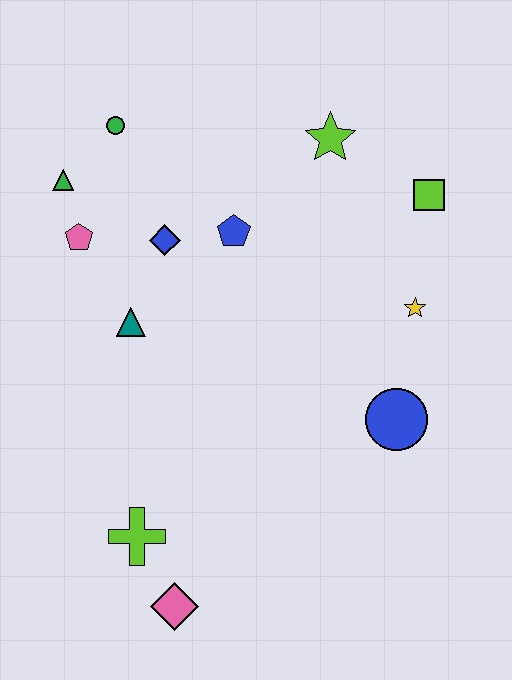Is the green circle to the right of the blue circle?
No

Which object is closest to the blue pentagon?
The blue diamond is closest to the blue pentagon.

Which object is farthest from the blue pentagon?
The pink diamond is farthest from the blue pentagon.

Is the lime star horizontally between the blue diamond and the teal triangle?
No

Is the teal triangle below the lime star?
Yes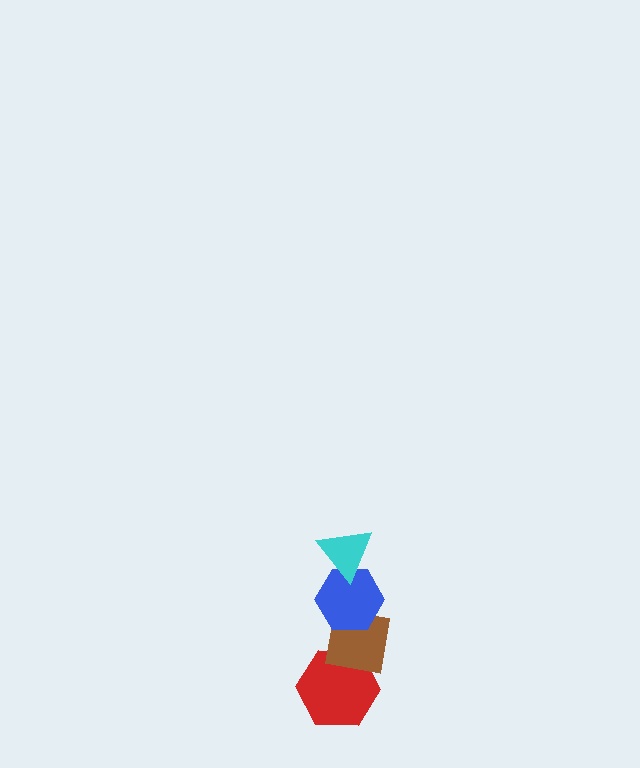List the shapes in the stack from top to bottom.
From top to bottom: the cyan triangle, the blue hexagon, the brown square, the red hexagon.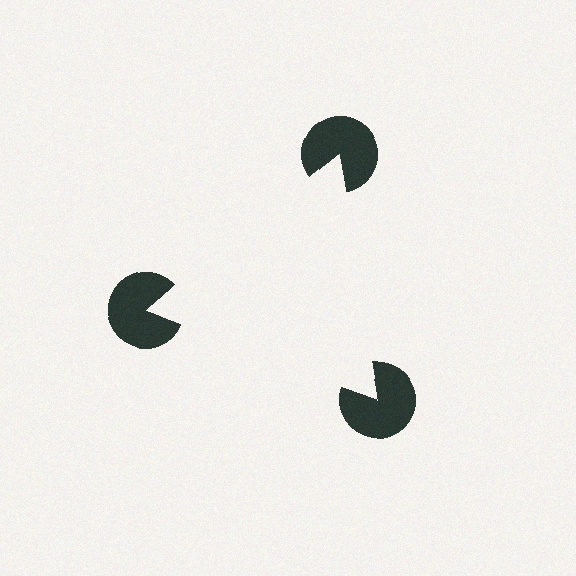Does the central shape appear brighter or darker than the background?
It typically appears slightly brighter than the background, even though no actual brightness change is drawn.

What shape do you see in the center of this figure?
An illusory triangle — its edges are inferred from the aligned wedge cuts in the pac-man discs, not physically drawn.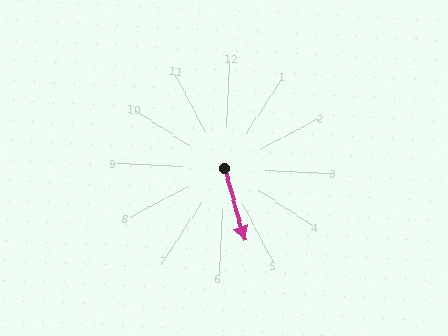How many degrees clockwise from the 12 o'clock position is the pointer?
Approximately 161 degrees.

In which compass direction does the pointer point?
South.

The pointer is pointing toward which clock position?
Roughly 5 o'clock.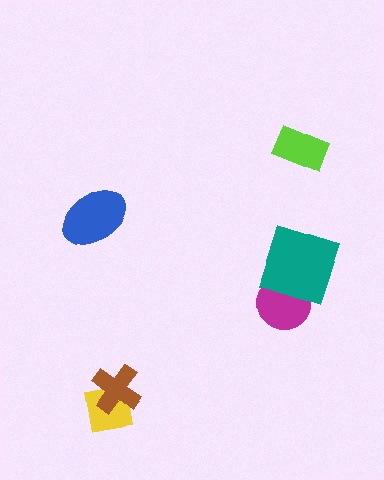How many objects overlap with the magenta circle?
1 object overlaps with the magenta circle.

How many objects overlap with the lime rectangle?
0 objects overlap with the lime rectangle.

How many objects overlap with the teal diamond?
1 object overlaps with the teal diamond.